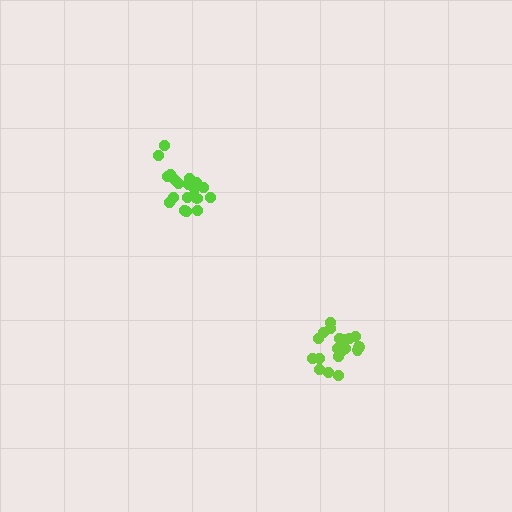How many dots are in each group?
Group 1: 21 dots, Group 2: 19 dots (40 total).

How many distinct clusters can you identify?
There are 2 distinct clusters.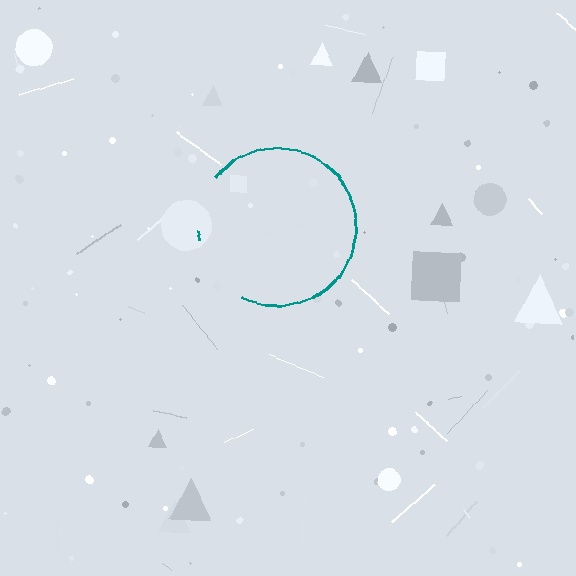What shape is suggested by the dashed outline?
The dashed outline suggests a circle.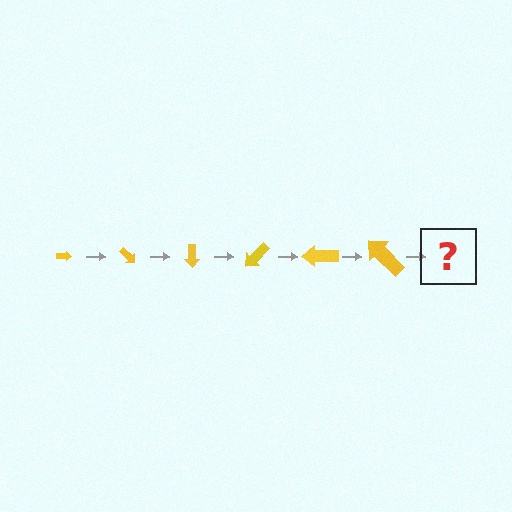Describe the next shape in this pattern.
It should be an arrow, larger than the previous one and rotated 270 degrees from the start.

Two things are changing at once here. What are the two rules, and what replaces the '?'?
The two rules are that the arrow grows larger each step and it rotates 45 degrees each step. The '?' should be an arrow, larger than the previous one and rotated 270 degrees from the start.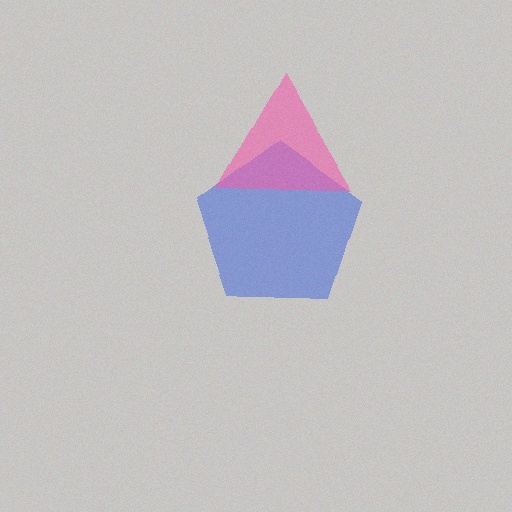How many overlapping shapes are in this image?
There are 2 overlapping shapes in the image.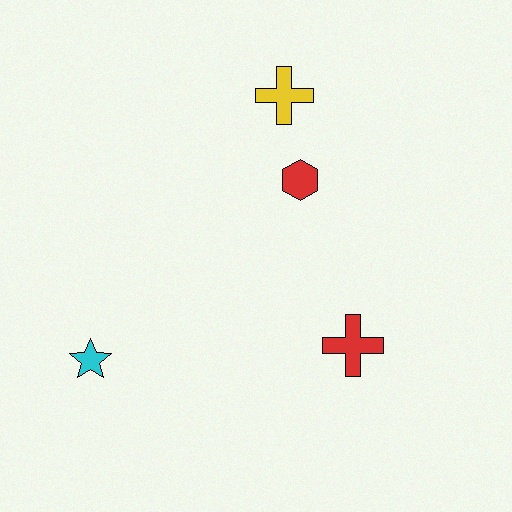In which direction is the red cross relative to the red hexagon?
The red cross is below the red hexagon.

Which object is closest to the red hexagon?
The yellow cross is closest to the red hexagon.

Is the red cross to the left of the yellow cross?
No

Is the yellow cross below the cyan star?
No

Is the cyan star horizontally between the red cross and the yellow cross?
No